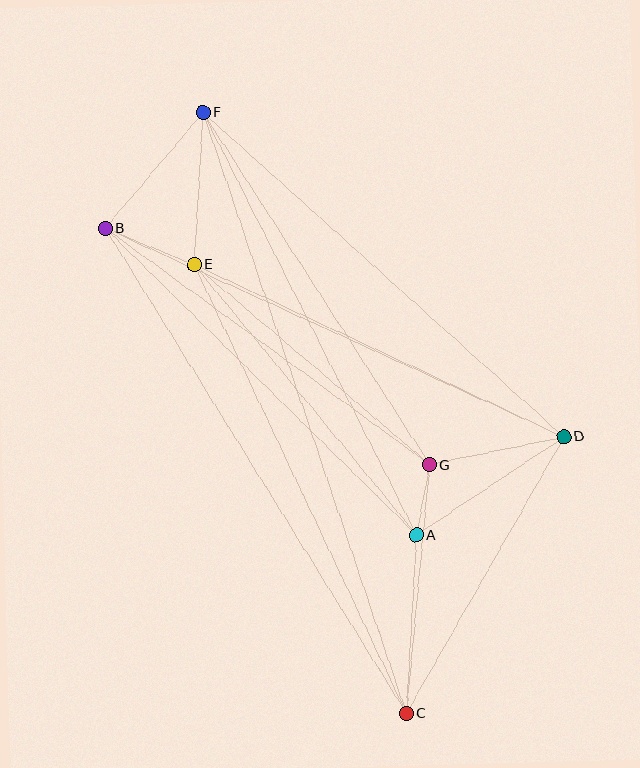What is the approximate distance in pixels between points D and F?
The distance between D and F is approximately 485 pixels.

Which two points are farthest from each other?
Points C and F are farthest from each other.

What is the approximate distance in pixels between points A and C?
The distance between A and C is approximately 179 pixels.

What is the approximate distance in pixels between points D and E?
The distance between D and E is approximately 408 pixels.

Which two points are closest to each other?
Points A and G are closest to each other.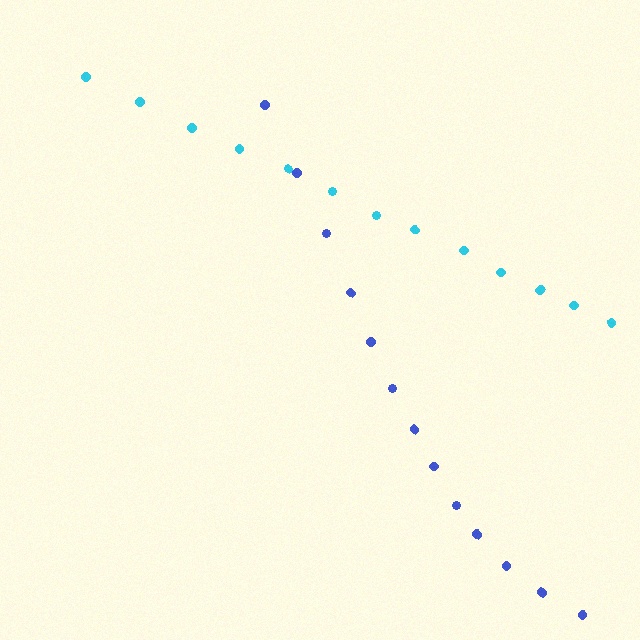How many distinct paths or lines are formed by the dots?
There are 2 distinct paths.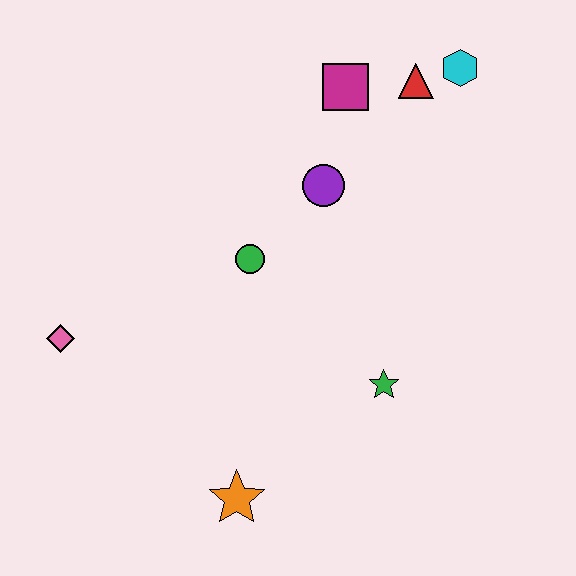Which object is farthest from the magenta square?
The orange star is farthest from the magenta square.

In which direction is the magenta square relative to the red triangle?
The magenta square is to the left of the red triangle.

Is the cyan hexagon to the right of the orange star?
Yes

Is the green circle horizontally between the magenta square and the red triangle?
No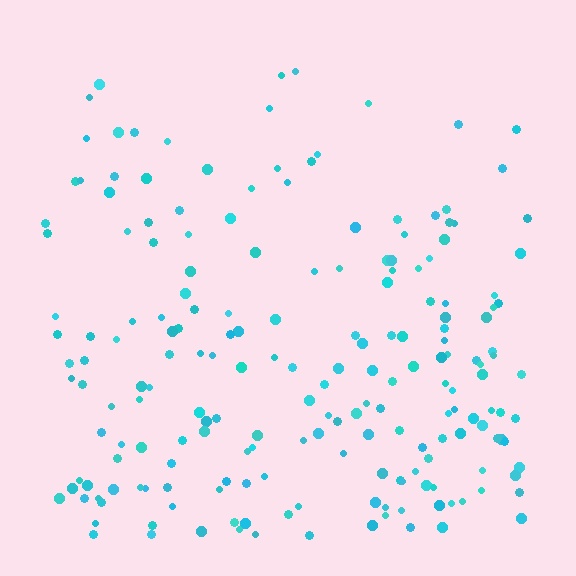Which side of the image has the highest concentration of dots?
The bottom.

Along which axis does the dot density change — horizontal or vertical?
Vertical.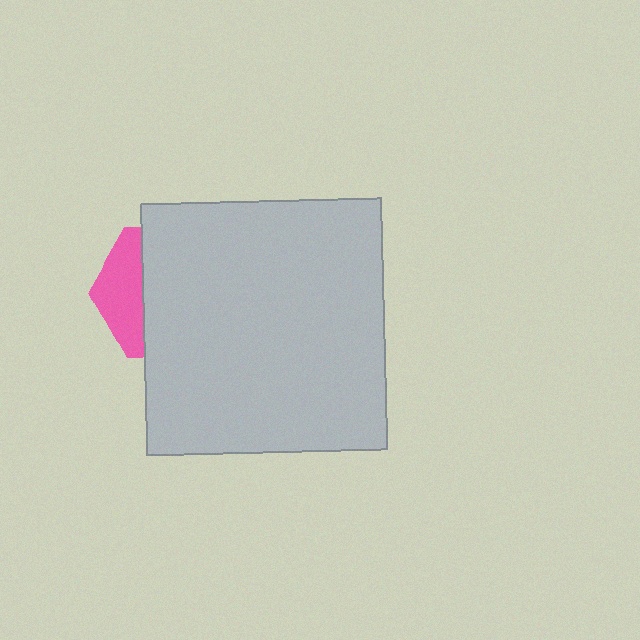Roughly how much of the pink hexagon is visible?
A small part of it is visible (roughly 31%).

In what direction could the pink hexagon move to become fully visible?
The pink hexagon could move left. That would shift it out from behind the light gray rectangle entirely.